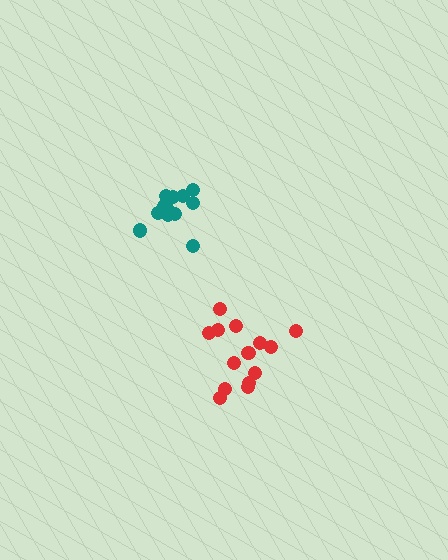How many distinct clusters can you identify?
There are 2 distinct clusters.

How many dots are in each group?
Group 1: 13 dots, Group 2: 14 dots (27 total).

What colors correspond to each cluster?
The clusters are colored: teal, red.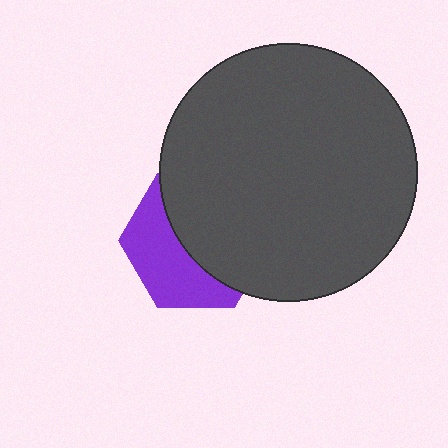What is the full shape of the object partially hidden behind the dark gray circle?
The partially hidden object is a purple hexagon.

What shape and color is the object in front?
The object in front is a dark gray circle.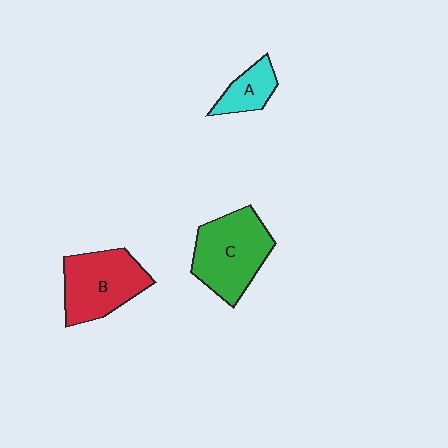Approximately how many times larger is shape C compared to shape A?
Approximately 2.4 times.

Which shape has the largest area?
Shape C (green).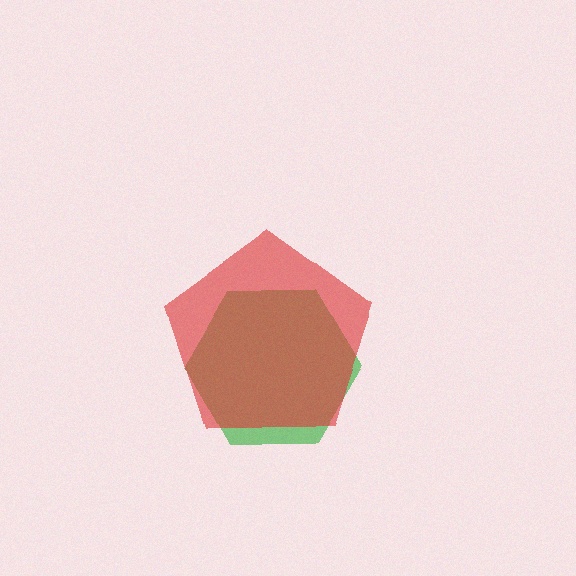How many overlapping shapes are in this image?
There are 2 overlapping shapes in the image.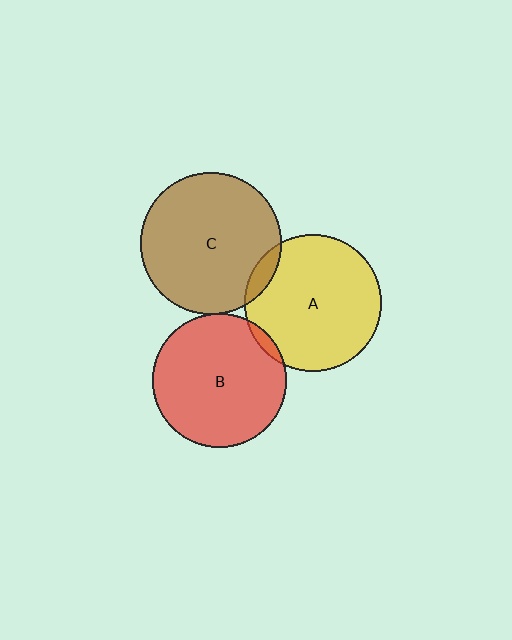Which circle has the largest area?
Circle C (brown).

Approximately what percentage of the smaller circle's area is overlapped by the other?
Approximately 5%.